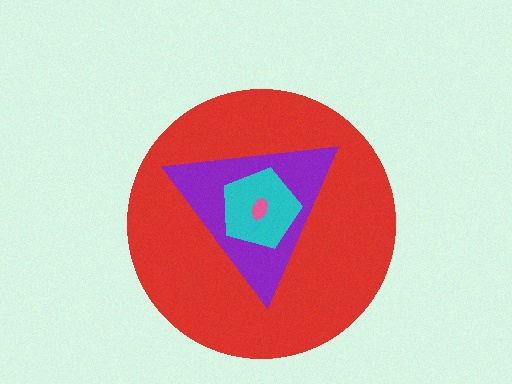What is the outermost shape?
The red circle.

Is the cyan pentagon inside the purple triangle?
Yes.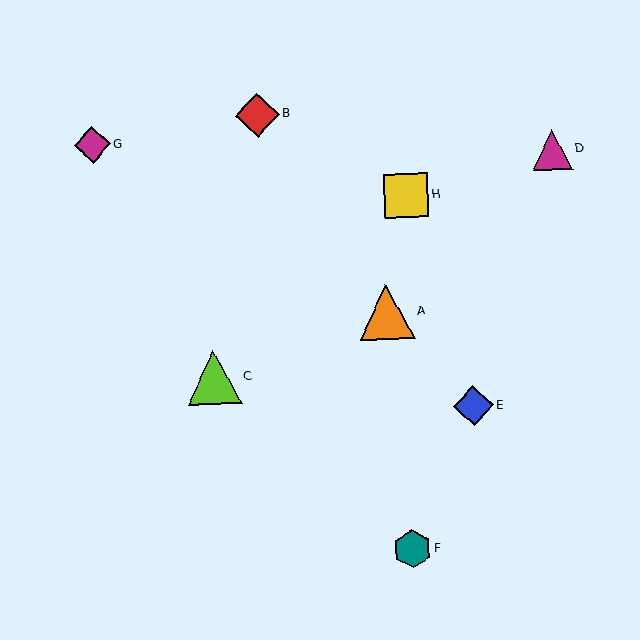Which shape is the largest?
The orange triangle (labeled A) is the largest.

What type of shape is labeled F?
Shape F is a teal hexagon.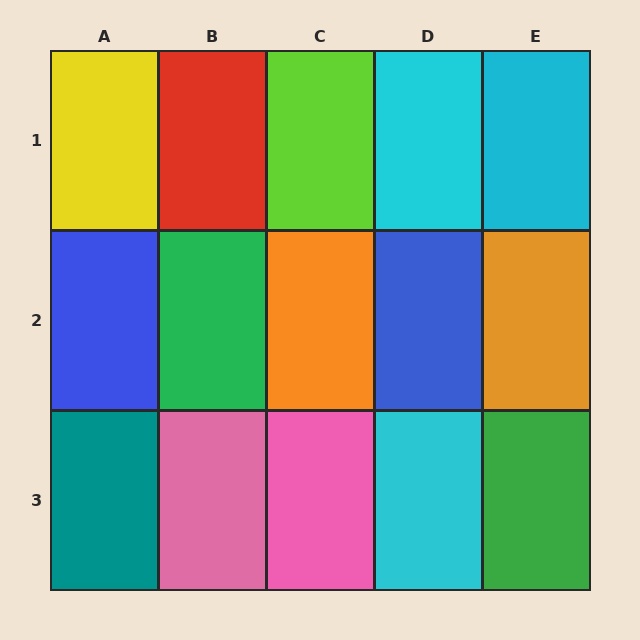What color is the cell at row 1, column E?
Cyan.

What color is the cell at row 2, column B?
Green.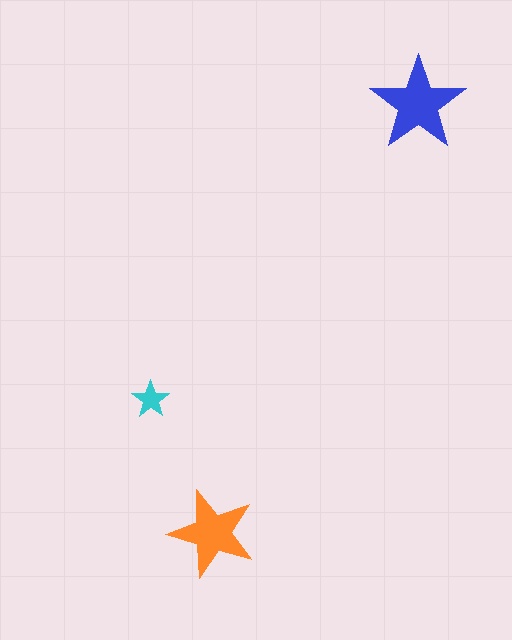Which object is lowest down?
The orange star is bottommost.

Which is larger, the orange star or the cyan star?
The orange one.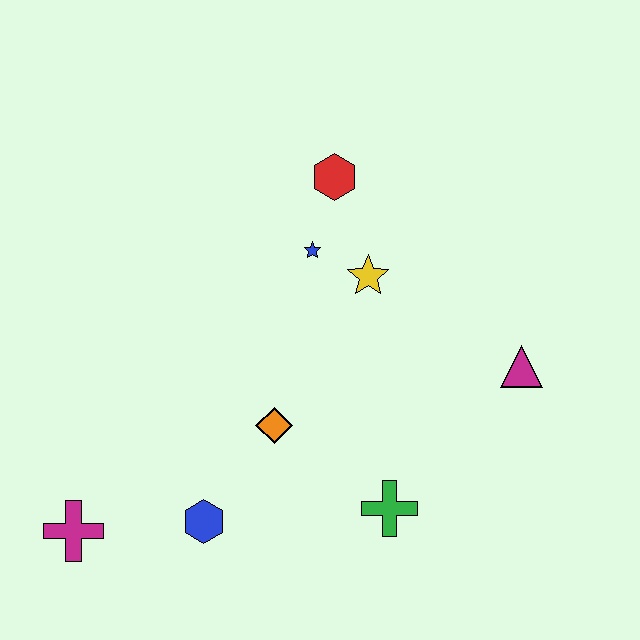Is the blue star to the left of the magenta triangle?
Yes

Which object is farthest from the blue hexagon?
The red hexagon is farthest from the blue hexagon.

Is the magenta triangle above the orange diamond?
Yes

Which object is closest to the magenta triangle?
The yellow star is closest to the magenta triangle.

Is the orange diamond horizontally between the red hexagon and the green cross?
No